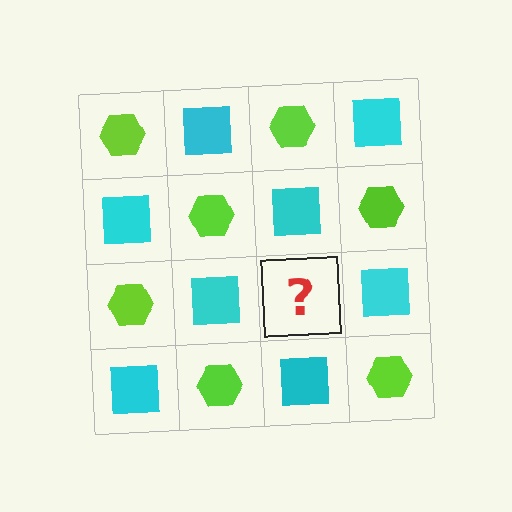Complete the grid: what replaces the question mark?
The question mark should be replaced with a lime hexagon.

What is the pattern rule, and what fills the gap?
The rule is that it alternates lime hexagon and cyan square in a checkerboard pattern. The gap should be filled with a lime hexagon.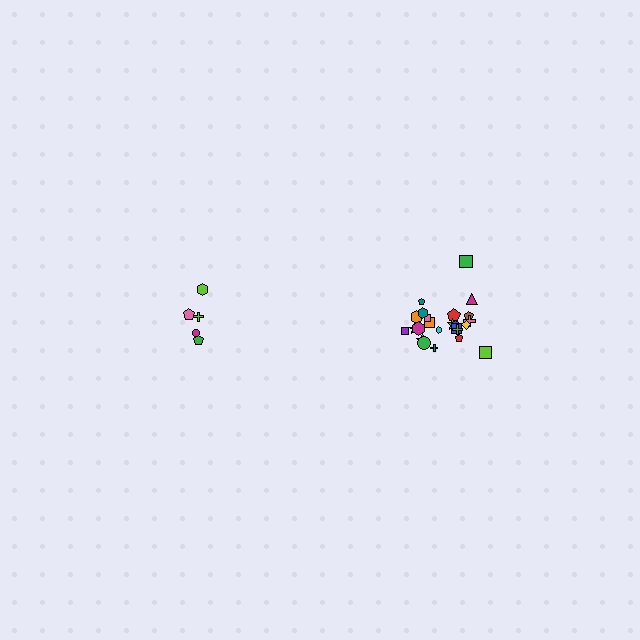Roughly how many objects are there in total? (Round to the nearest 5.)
Roughly 30 objects in total.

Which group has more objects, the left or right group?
The right group.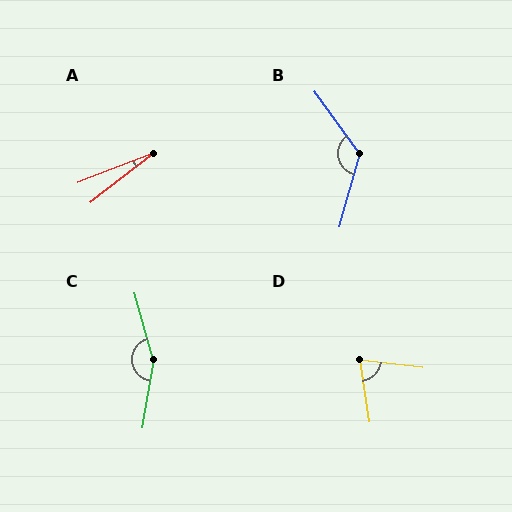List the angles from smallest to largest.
A (17°), D (75°), B (129°), C (155°).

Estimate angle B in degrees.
Approximately 129 degrees.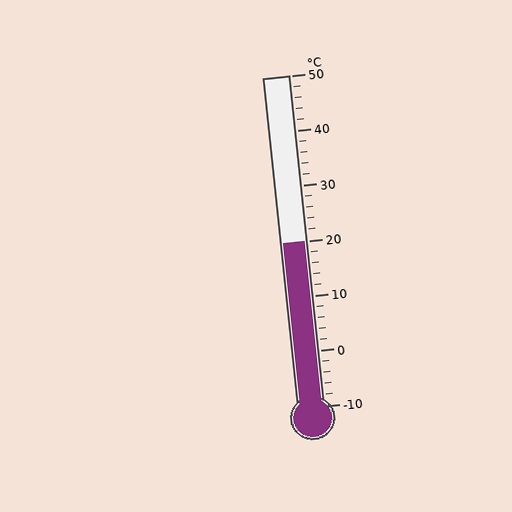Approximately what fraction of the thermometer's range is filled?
The thermometer is filled to approximately 50% of its range.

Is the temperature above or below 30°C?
The temperature is below 30°C.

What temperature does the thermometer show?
The thermometer shows approximately 20°C.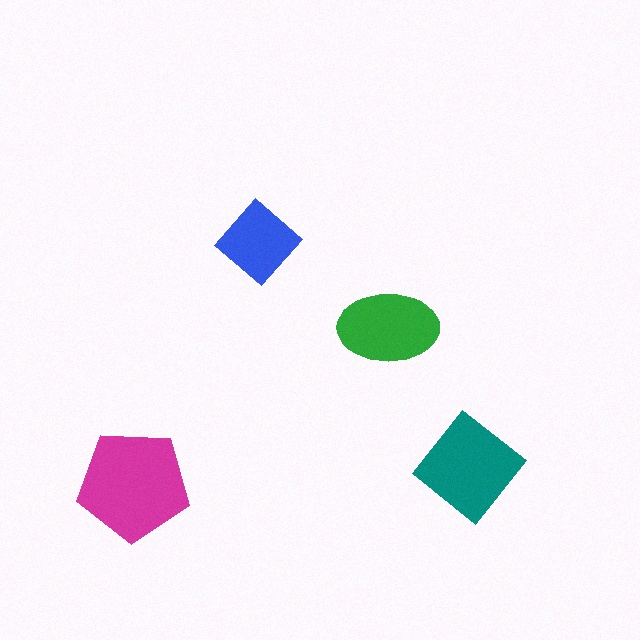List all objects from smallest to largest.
The blue diamond, the green ellipse, the teal diamond, the magenta pentagon.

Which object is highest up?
The blue diamond is topmost.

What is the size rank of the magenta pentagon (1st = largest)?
1st.